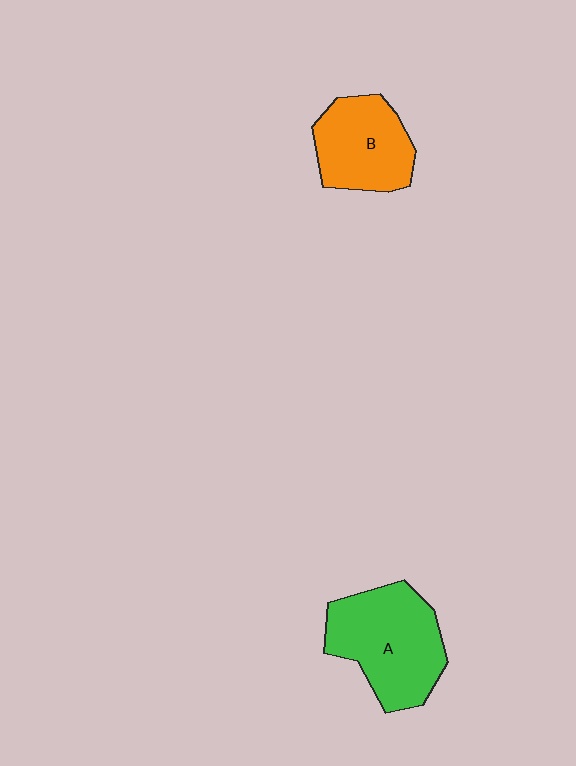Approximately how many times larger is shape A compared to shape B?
Approximately 1.3 times.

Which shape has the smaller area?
Shape B (orange).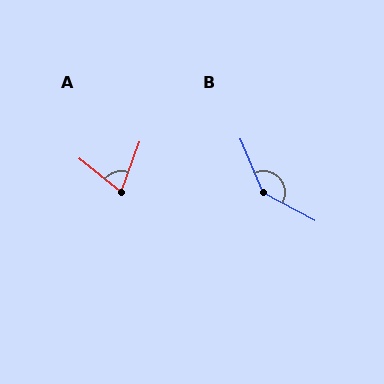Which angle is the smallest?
A, at approximately 72 degrees.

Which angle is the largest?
B, at approximately 141 degrees.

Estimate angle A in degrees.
Approximately 72 degrees.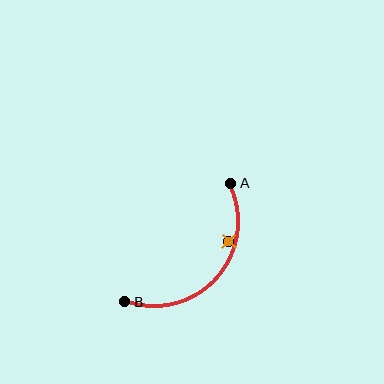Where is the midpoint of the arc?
The arc midpoint is the point on the curve farthest from the straight line joining A and B. It sits below and to the right of that line.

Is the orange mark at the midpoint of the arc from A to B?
No — the orange mark does not lie on the arc at all. It sits slightly inside the curve.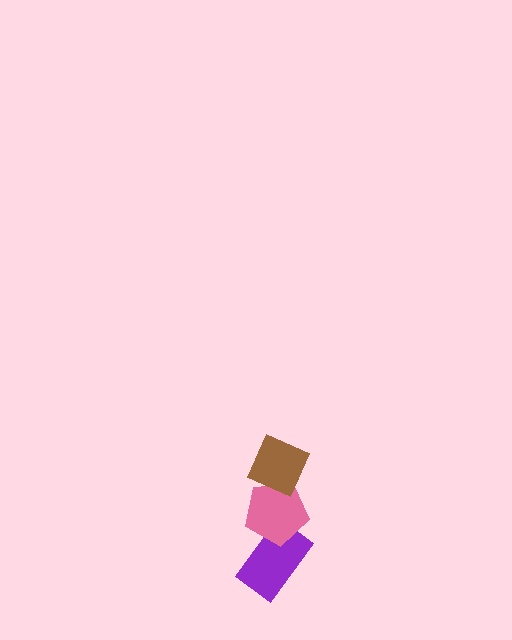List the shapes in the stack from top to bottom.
From top to bottom: the brown diamond, the pink pentagon, the purple rectangle.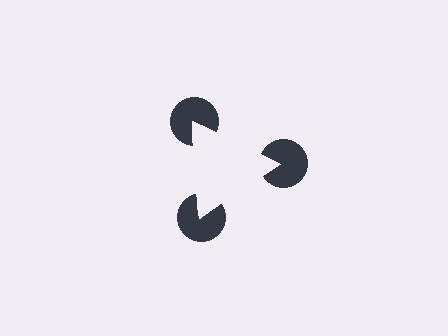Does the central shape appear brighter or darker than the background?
It typically appears slightly brighter than the background, even though no actual brightness change is drawn.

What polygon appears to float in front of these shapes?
An illusory triangle — its edges are inferred from the aligned wedge cuts in the pac-man discs, not physically drawn.